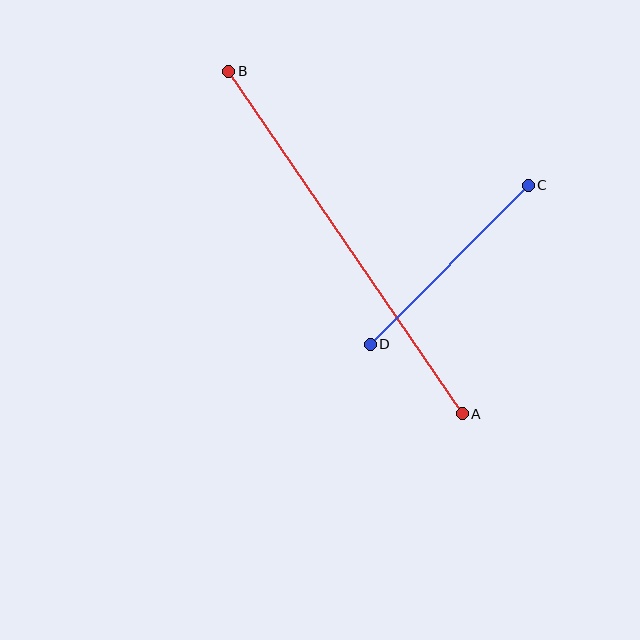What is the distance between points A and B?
The distance is approximately 414 pixels.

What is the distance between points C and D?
The distance is approximately 224 pixels.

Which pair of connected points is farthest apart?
Points A and B are farthest apart.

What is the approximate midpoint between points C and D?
The midpoint is at approximately (449, 265) pixels.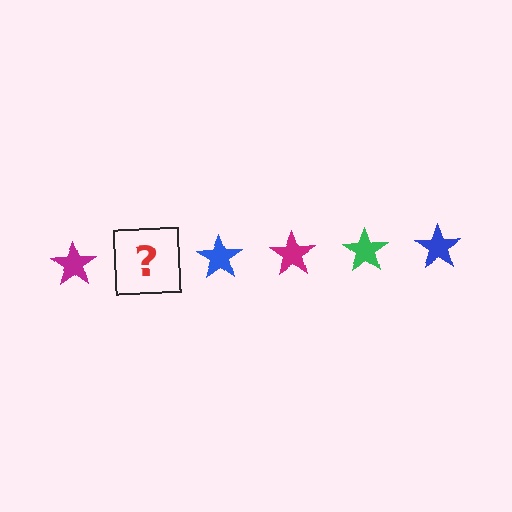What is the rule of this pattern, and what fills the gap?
The rule is that the pattern cycles through magenta, green, blue stars. The gap should be filled with a green star.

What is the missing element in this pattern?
The missing element is a green star.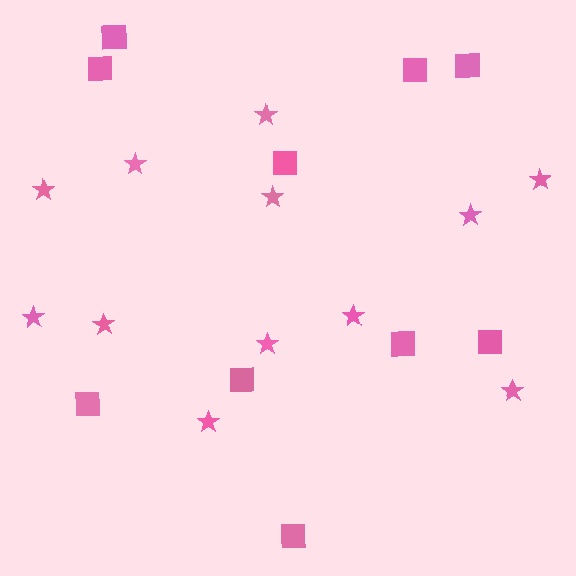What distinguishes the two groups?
There are 2 groups: one group of squares (10) and one group of stars (12).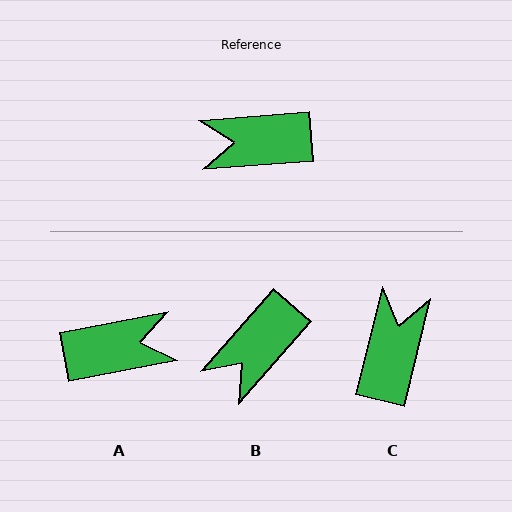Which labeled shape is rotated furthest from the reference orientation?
A, about 174 degrees away.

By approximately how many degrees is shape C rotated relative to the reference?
Approximately 108 degrees clockwise.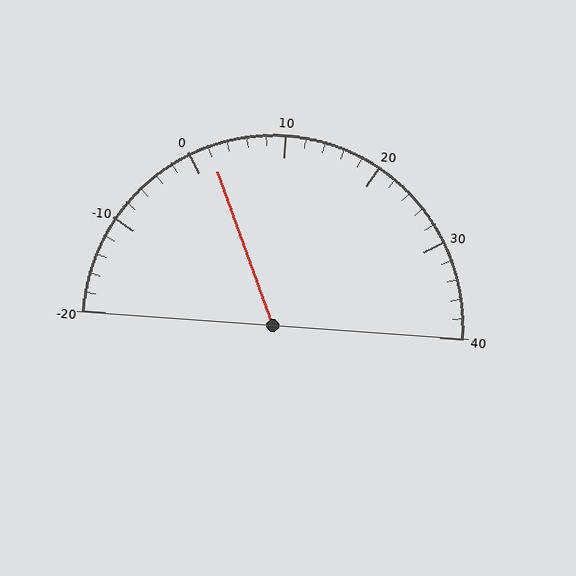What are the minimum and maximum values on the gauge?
The gauge ranges from -20 to 40.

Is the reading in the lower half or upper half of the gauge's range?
The reading is in the lower half of the range (-20 to 40).